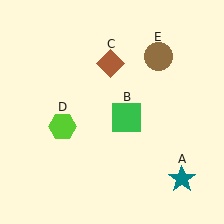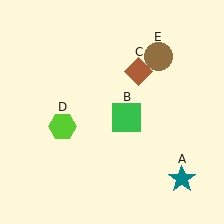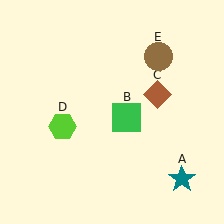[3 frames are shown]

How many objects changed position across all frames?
1 object changed position: brown diamond (object C).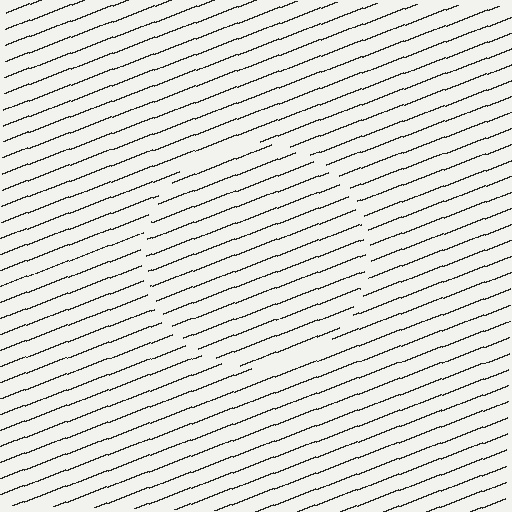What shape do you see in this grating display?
An illusory circle. The interior of the shape contains the same grating, shifted by half a period — the contour is defined by the phase discontinuity where line-ends from the inner and outer gratings abut.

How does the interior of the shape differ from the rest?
The interior of the shape contains the same grating, shifted by half a period — the contour is defined by the phase discontinuity where line-ends from the inner and outer gratings abut.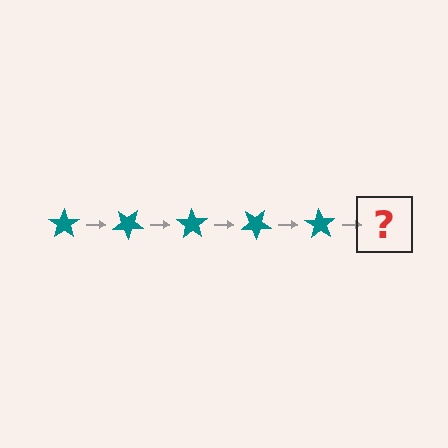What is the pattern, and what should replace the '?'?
The pattern is that the star rotates 35 degrees each step. The '?' should be a teal star rotated 175 degrees.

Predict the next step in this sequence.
The next step is a teal star rotated 175 degrees.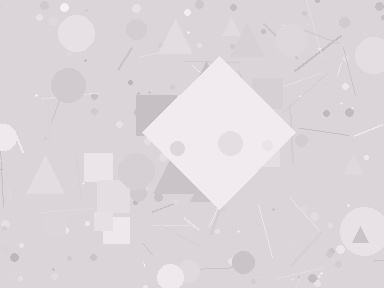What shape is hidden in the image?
A diamond is hidden in the image.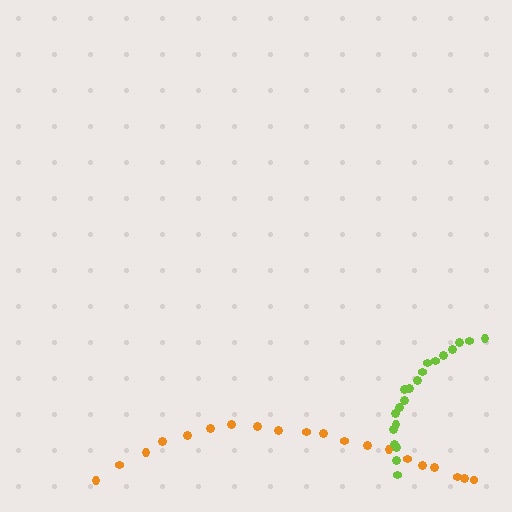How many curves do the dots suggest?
There are 2 distinct paths.